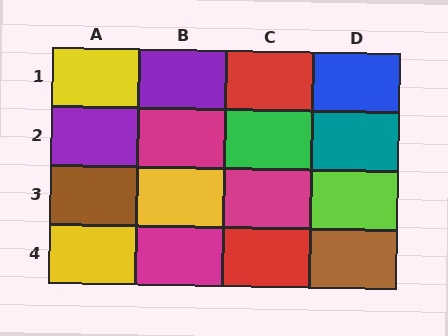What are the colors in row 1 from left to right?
Yellow, purple, red, blue.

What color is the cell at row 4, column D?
Brown.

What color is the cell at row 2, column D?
Teal.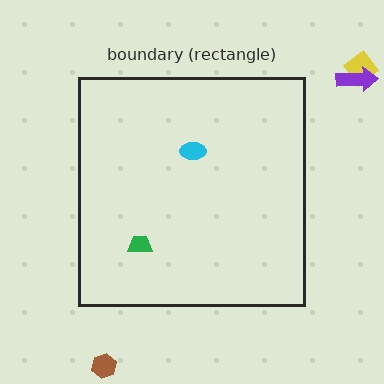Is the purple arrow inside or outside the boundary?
Outside.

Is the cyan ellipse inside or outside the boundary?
Inside.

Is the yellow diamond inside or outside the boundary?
Outside.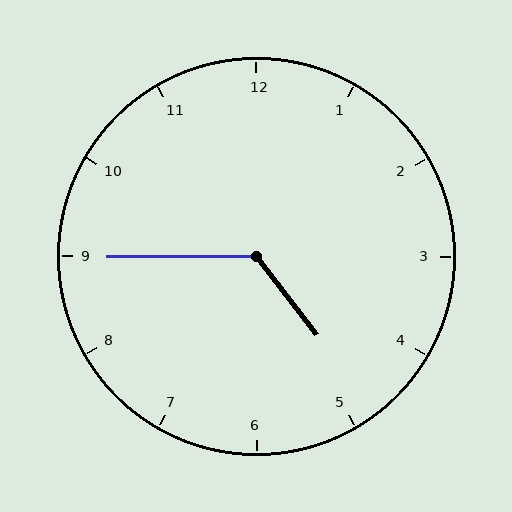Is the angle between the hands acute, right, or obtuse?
It is obtuse.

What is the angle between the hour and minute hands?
Approximately 128 degrees.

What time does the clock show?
4:45.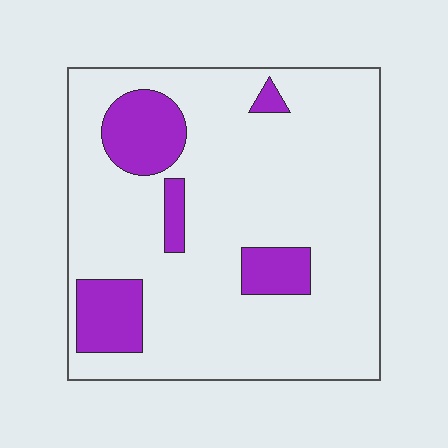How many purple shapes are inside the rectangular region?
5.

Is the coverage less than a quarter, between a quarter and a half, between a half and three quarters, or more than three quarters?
Less than a quarter.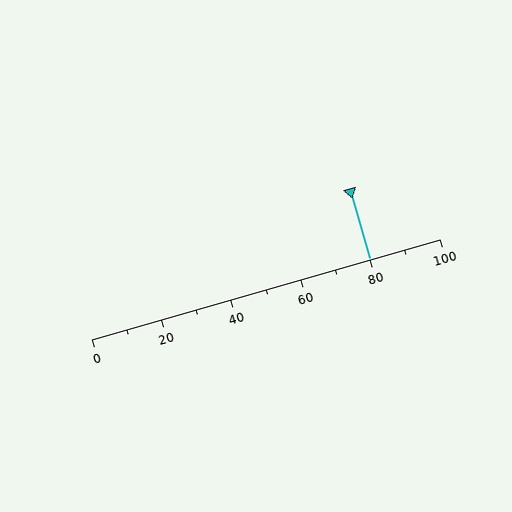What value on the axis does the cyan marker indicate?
The marker indicates approximately 80.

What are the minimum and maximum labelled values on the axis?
The axis runs from 0 to 100.